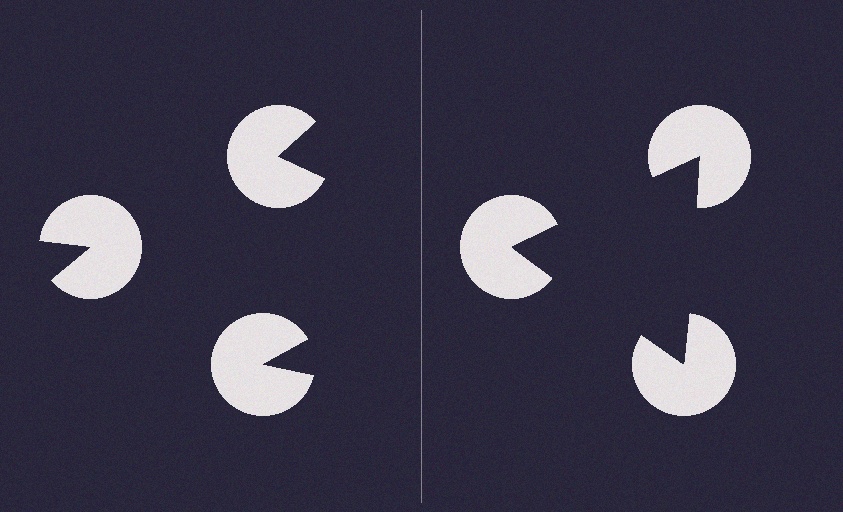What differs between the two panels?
The pac-man discs are positioned identically on both sides; only the wedge orientations differ. On the right they align to a triangle; on the left they are misaligned.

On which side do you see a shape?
An illusory triangle appears on the right side. On the left side the wedge cuts are rotated, so no coherent shape forms.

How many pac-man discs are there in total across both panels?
6 — 3 on each side.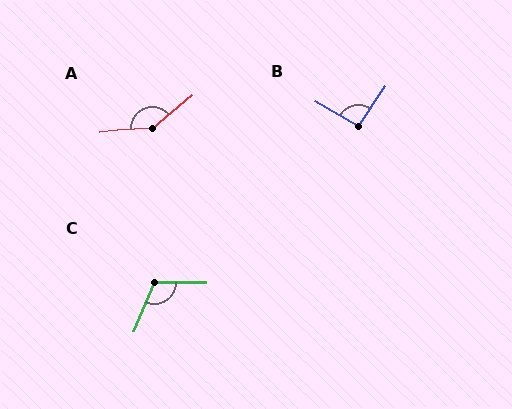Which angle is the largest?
A, at approximately 143 degrees.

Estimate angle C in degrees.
Approximately 113 degrees.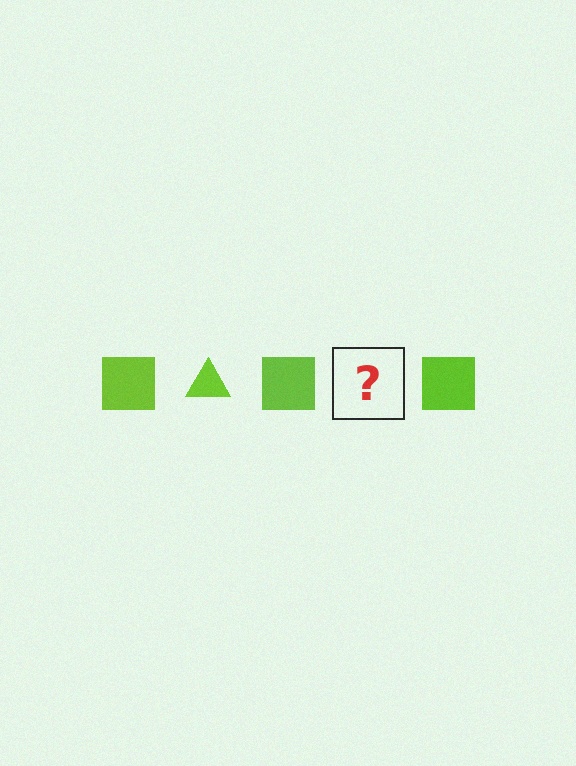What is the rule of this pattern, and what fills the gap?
The rule is that the pattern cycles through square, triangle shapes in lime. The gap should be filled with a lime triangle.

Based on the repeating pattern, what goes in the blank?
The blank should be a lime triangle.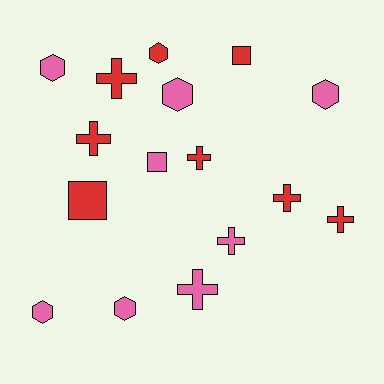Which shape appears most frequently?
Cross, with 7 objects.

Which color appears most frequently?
Red, with 8 objects.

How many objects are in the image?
There are 16 objects.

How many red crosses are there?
There are 5 red crosses.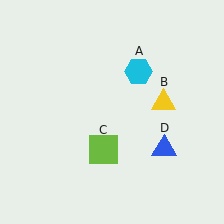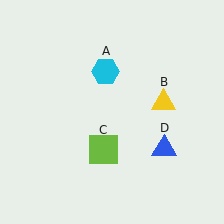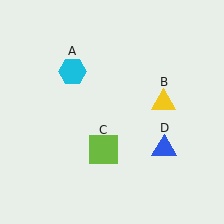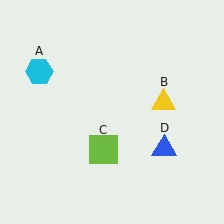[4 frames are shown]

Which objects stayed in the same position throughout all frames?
Yellow triangle (object B) and lime square (object C) and blue triangle (object D) remained stationary.